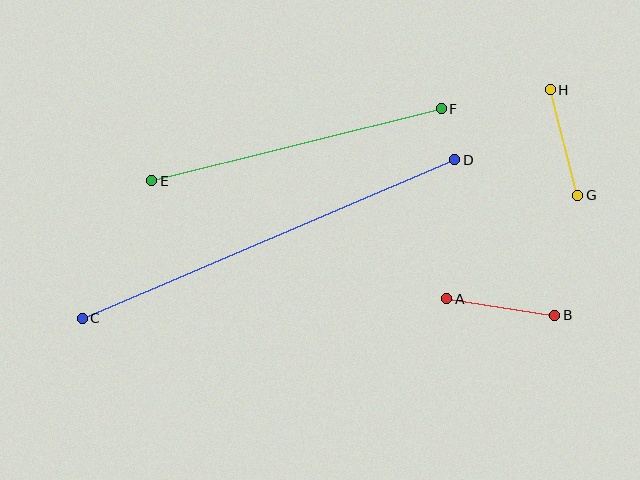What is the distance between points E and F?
The distance is approximately 299 pixels.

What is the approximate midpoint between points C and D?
The midpoint is at approximately (269, 239) pixels.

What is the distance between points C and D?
The distance is approximately 405 pixels.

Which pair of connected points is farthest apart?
Points C and D are farthest apart.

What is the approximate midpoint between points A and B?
The midpoint is at approximately (501, 307) pixels.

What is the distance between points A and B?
The distance is approximately 109 pixels.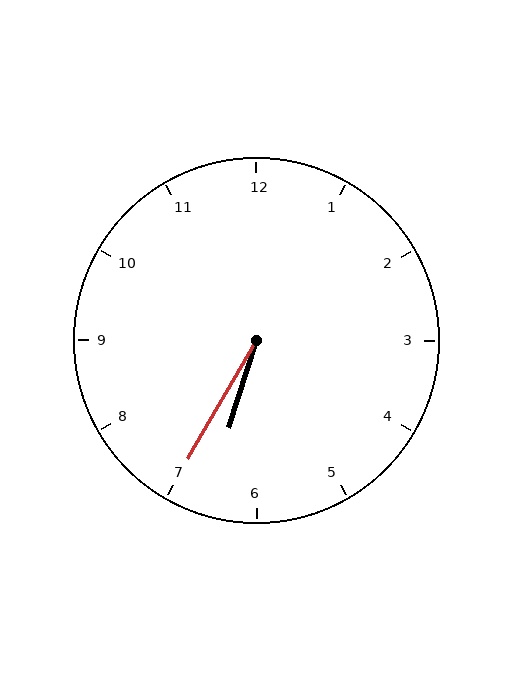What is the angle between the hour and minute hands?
Approximately 12 degrees.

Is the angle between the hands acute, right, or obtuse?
It is acute.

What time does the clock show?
6:35.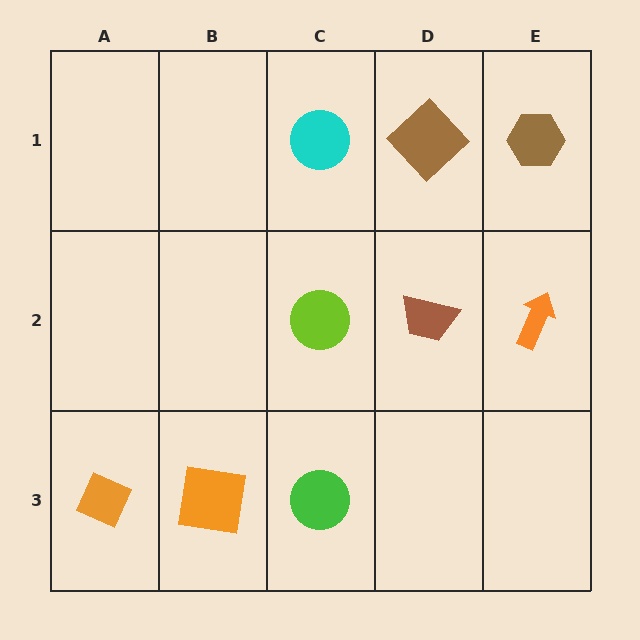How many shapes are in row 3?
3 shapes.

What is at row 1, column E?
A brown hexagon.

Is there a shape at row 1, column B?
No, that cell is empty.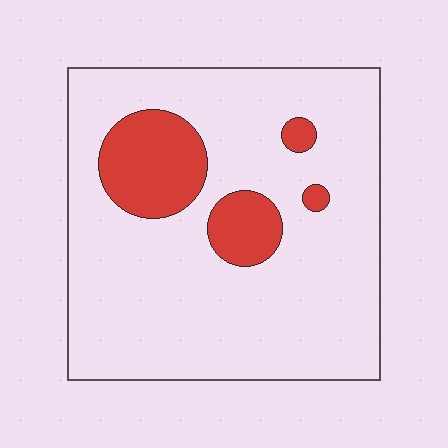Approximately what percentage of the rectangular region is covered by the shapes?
Approximately 15%.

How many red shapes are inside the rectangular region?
4.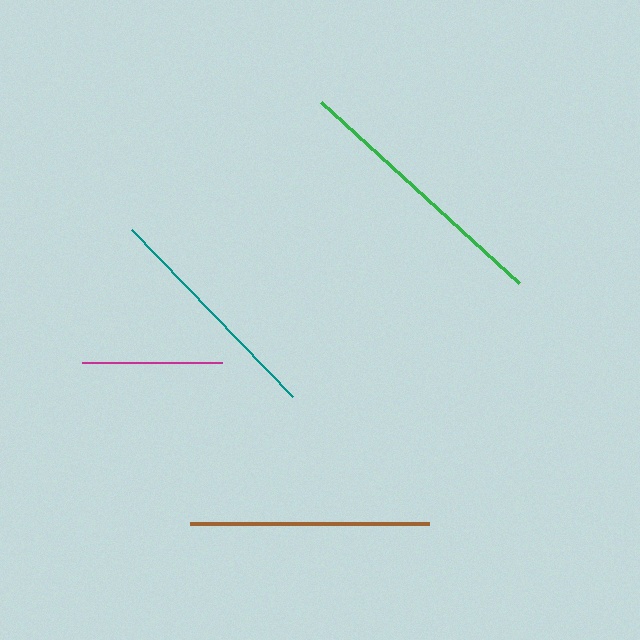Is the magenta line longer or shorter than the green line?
The green line is longer than the magenta line.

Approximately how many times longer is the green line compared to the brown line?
The green line is approximately 1.1 times the length of the brown line.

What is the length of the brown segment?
The brown segment is approximately 239 pixels long.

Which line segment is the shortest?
The magenta line is the shortest at approximately 139 pixels.